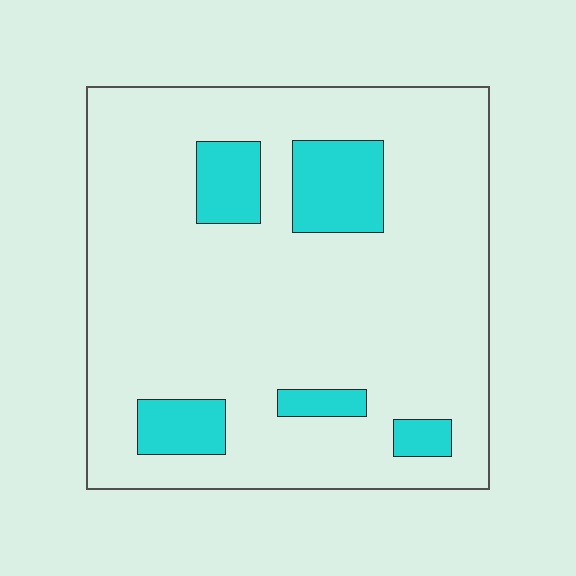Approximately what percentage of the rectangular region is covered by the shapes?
Approximately 15%.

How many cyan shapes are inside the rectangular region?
5.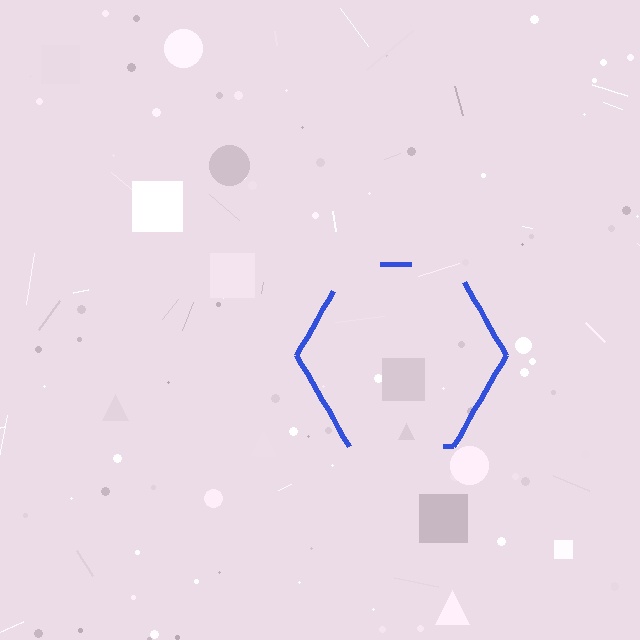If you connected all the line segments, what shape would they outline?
They would outline a hexagon.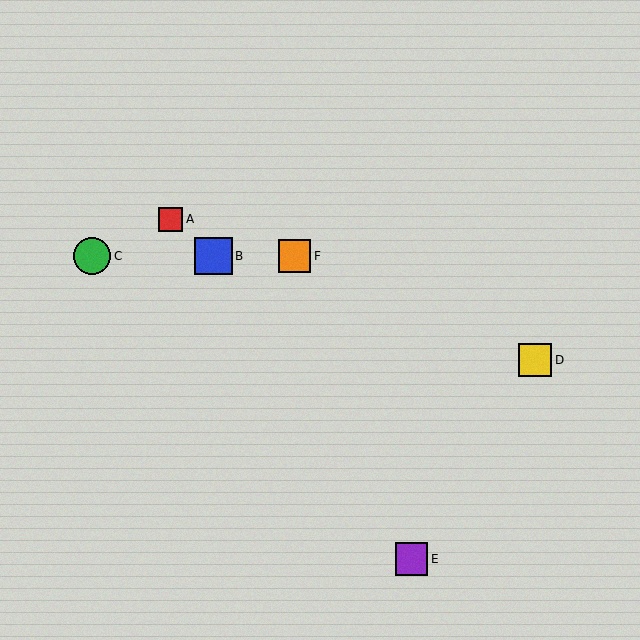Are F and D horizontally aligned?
No, F is at y≈256 and D is at y≈360.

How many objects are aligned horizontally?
3 objects (B, C, F) are aligned horizontally.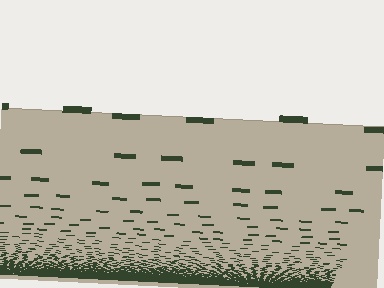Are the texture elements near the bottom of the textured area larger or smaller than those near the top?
Smaller. The gradient is inverted — elements near the bottom are smaller and denser.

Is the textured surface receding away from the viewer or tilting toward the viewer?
The surface appears to tilt toward the viewer. Texture elements get larger and sparser toward the top.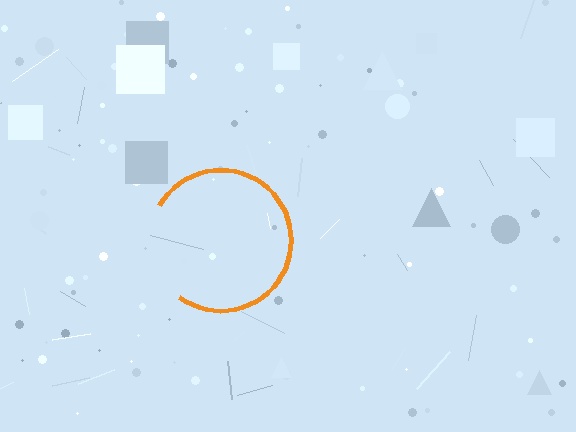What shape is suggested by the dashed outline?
The dashed outline suggests a circle.